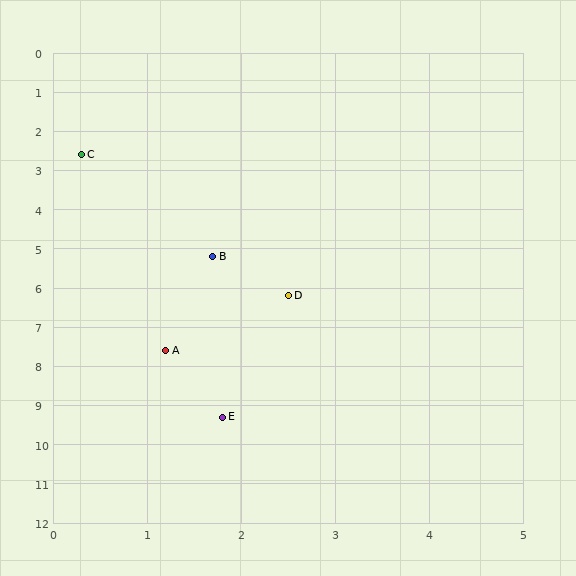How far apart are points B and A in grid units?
Points B and A are about 2.5 grid units apart.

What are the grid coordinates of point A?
Point A is at approximately (1.2, 7.6).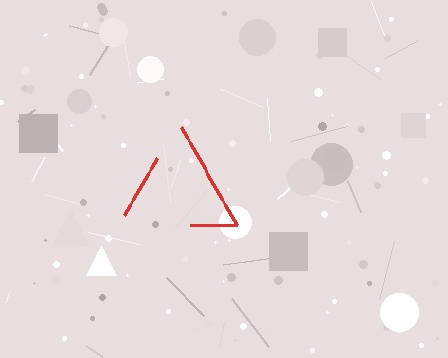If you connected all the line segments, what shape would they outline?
They would outline a triangle.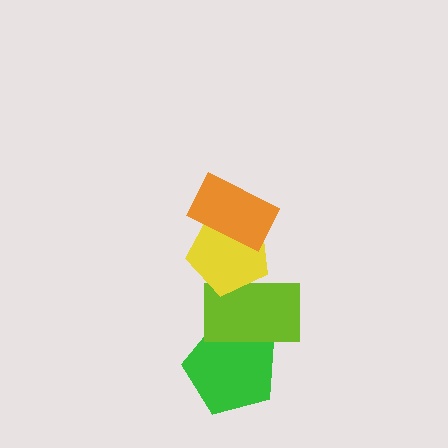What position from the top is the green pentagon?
The green pentagon is 4th from the top.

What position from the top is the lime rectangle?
The lime rectangle is 3rd from the top.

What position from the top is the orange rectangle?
The orange rectangle is 1st from the top.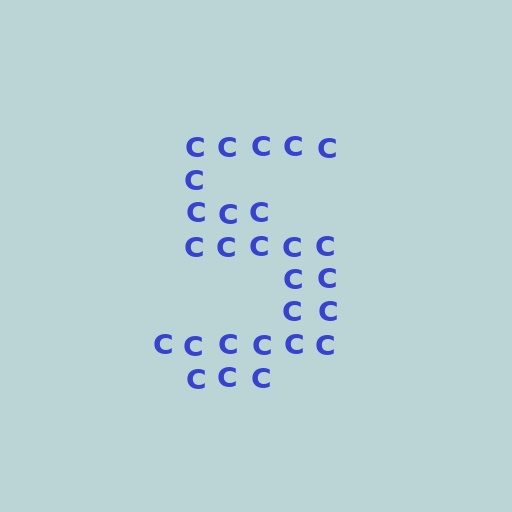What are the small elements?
The small elements are letter C's.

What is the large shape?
The large shape is the digit 5.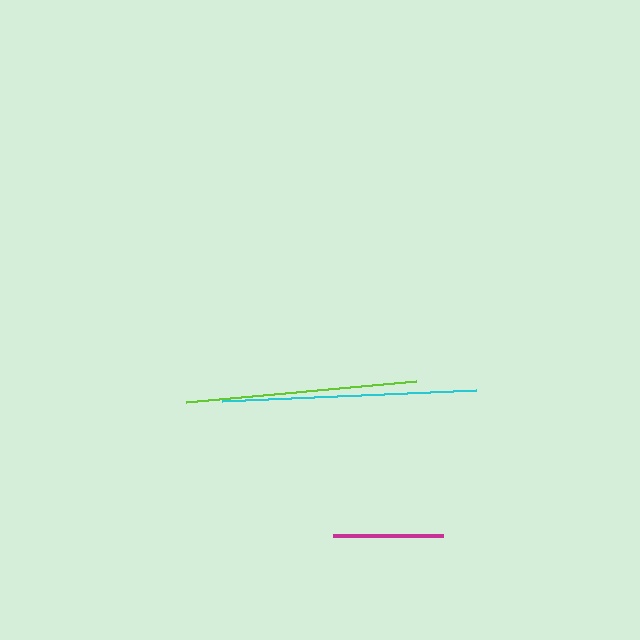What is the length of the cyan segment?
The cyan segment is approximately 254 pixels long.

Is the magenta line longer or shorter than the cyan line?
The cyan line is longer than the magenta line.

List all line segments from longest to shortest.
From longest to shortest: cyan, lime, magenta.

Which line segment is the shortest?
The magenta line is the shortest at approximately 110 pixels.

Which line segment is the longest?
The cyan line is the longest at approximately 254 pixels.